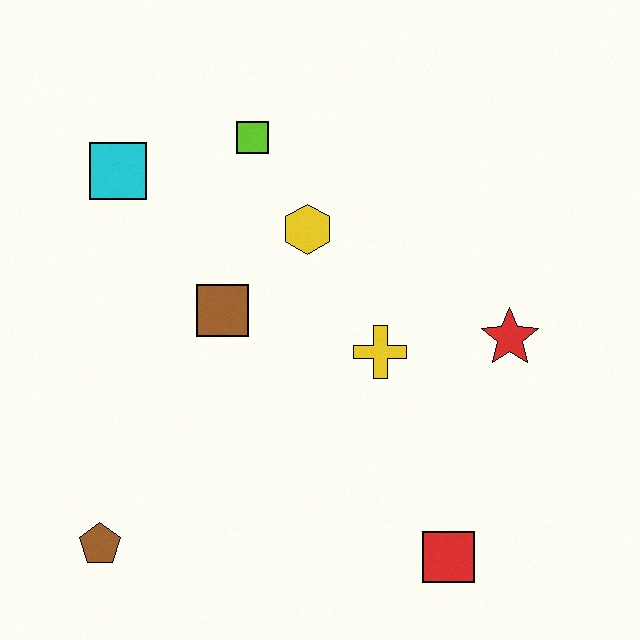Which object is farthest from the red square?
The cyan square is farthest from the red square.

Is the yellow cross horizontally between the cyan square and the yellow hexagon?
No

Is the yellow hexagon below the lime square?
Yes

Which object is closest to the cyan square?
The lime square is closest to the cyan square.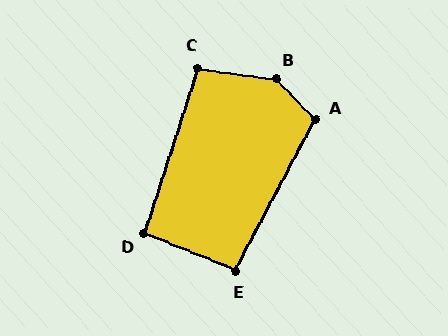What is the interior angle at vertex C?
Approximately 100 degrees (obtuse).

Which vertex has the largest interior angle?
B, at approximately 142 degrees.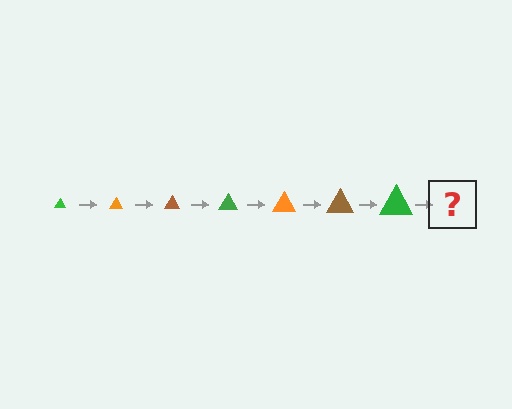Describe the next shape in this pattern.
It should be an orange triangle, larger than the previous one.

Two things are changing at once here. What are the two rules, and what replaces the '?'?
The two rules are that the triangle grows larger each step and the color cycles through green, orange, and brown. The '?' should be an orange triangle, larger than the previous one.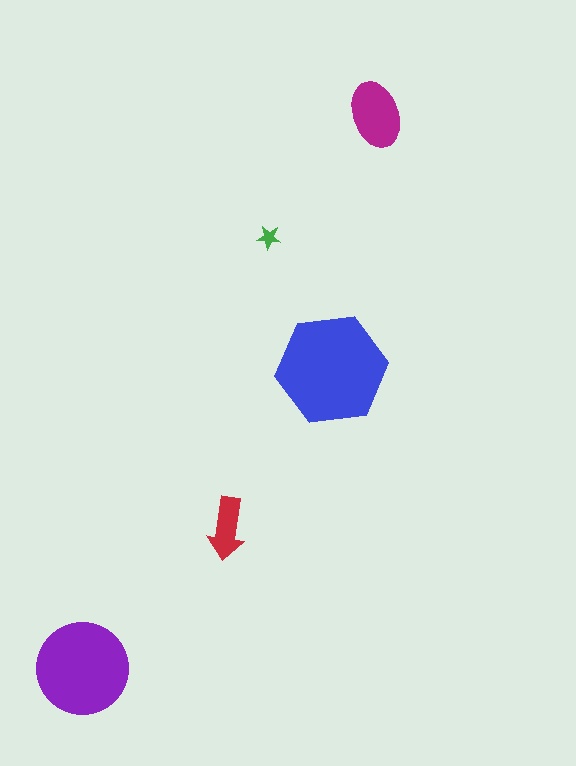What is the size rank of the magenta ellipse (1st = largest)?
3rd.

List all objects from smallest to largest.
The green star, the red arrow, the magenta ellipse, the purple circle, the blue hexagon.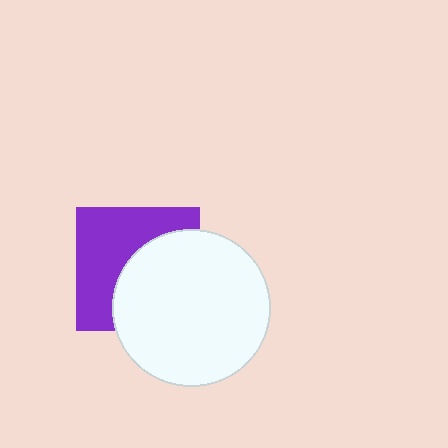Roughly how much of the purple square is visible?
About half of it is visible (roughly 51%).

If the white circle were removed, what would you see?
You would see the complete purple square.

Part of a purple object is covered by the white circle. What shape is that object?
It is a square.